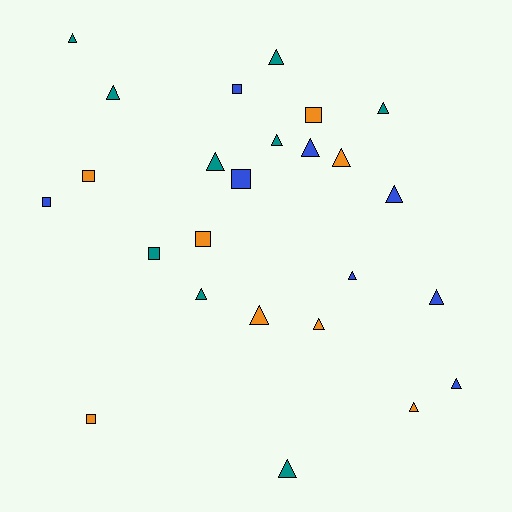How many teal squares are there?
There is 1 teal square.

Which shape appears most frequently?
Triangle, with 17 objects.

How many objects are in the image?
There are 25 objects.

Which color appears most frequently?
Teal, with 9 objects.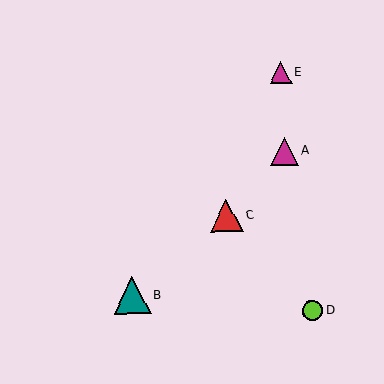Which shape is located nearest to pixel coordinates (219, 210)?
The red triangle (labeled C) at (226, 216) is nearest to that location.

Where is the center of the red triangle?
The center of the red triangle is at (226, 216).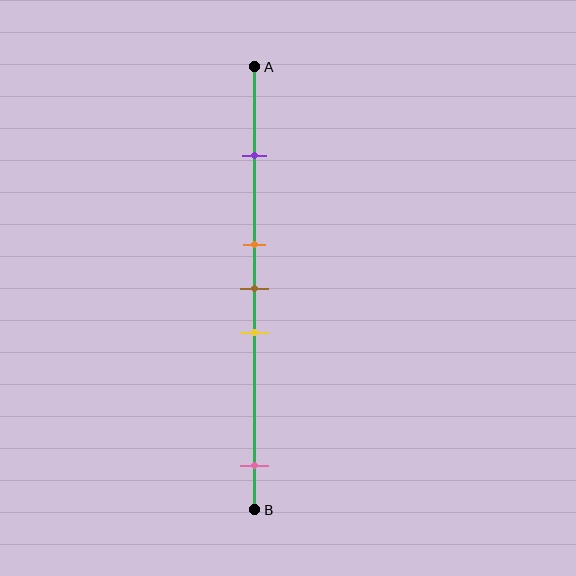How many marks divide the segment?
There are 5 marks dividing the segment.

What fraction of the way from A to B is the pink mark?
The pink mark is approximately 90% (0.9) of the way from A to B.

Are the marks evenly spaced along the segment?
No, the marks are not evenly spaced.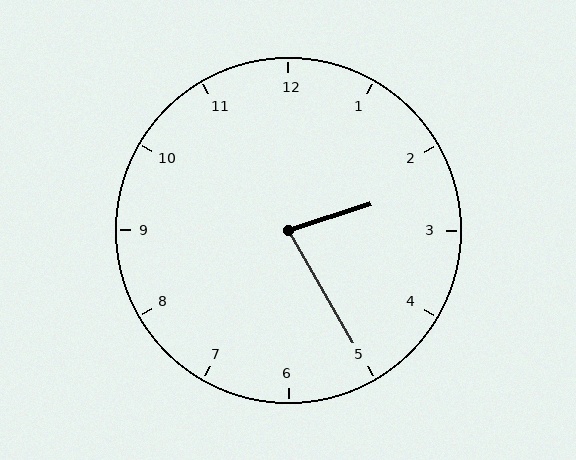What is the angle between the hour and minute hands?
Approximately 78 degrees.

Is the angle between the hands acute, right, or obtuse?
It is acute.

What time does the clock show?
2:25.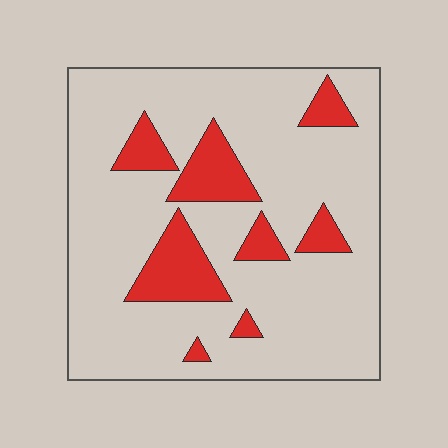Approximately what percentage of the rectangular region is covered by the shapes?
Approximately 20%.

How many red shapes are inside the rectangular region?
8.